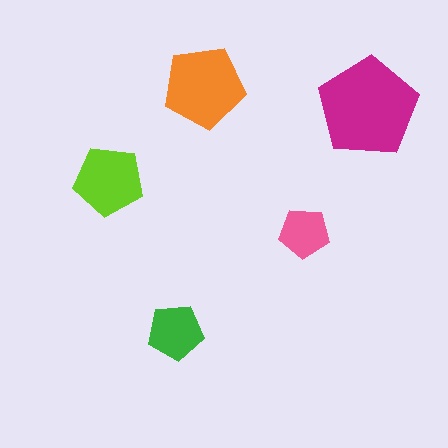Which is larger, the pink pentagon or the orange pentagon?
The orange one.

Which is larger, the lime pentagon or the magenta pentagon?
The magenta one.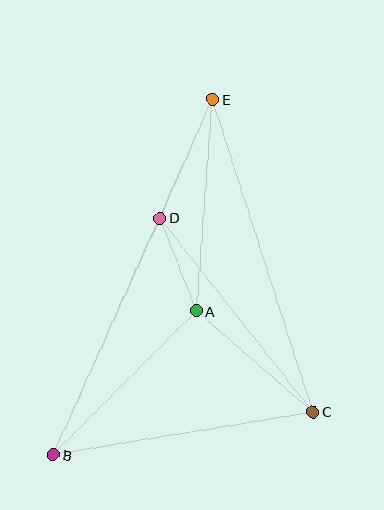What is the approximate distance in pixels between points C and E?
The distance between C and E is approximately 328 pixels.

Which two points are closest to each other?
Points A and D are closest to each other.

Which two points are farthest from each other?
Points B and E are farthest from each other.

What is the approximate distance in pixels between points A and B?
The distance between A and B is approximately 203 pixels.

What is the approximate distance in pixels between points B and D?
The distance between B and D is approximately 260 pixels.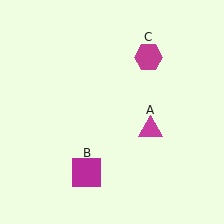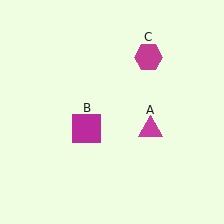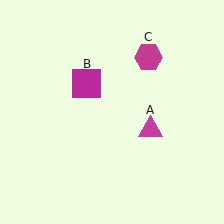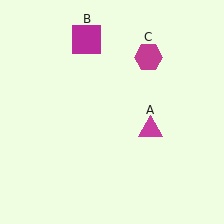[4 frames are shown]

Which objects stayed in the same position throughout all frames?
Magenta triangle (object A) and magenta hexagon (object C) remained stationary.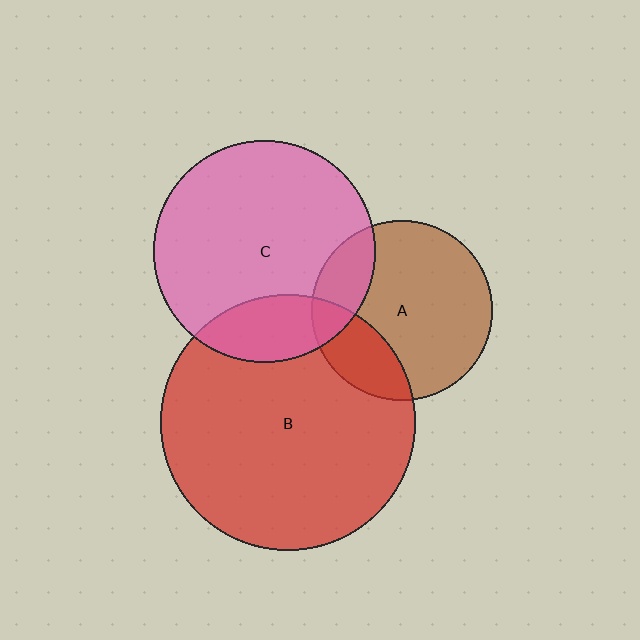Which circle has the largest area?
Circle B (red).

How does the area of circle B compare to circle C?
Approximately 1.3 times.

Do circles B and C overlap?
Yes.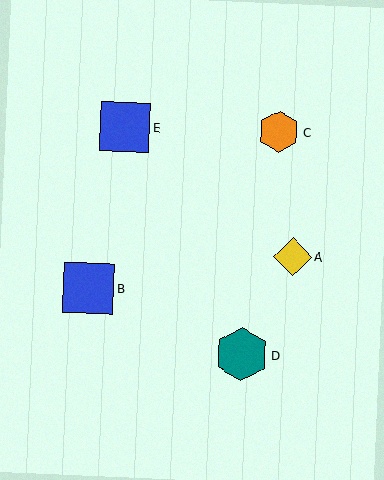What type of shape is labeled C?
Shape C is an orange hexagon.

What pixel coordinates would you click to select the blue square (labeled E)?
Click at (125, 127) to select the blue square E.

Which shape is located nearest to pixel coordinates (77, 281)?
The blue square (labeled B) at (89, 288) is nearest to that location.